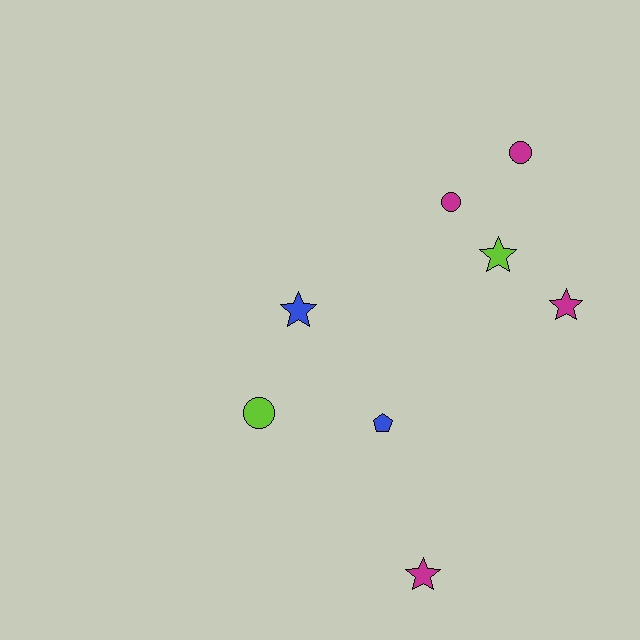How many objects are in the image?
There are 8 objects.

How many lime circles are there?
There is 1 lime circle.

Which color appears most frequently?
Magenta, with 4 objects.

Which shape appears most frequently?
Star, with 4 objects.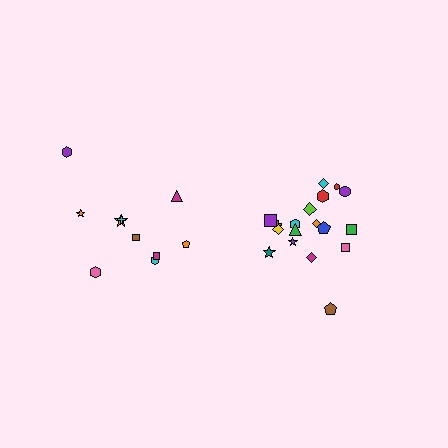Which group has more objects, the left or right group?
The right group.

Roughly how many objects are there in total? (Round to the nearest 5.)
Roughly 30 objects in total.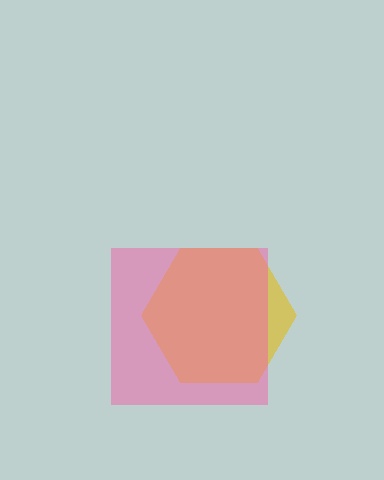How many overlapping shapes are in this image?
There are 2 overlapping shapes in the image.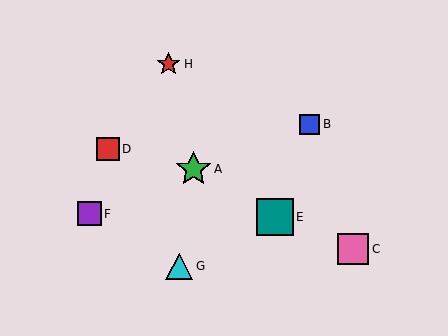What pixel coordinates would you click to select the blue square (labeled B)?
Click at (309, 124) to select the blue square B.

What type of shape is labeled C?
Shape C is a pink square.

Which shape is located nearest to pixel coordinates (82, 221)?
The purple square (labeled F) at (89, 214) is nearest to that location.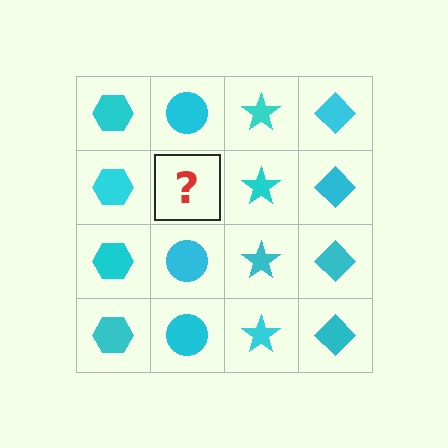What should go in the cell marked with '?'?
The missing cell should contain a cyan circle.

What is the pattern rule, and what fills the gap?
The rule is that each column has a consistent shape. The gap should be filled with a cyan circle.